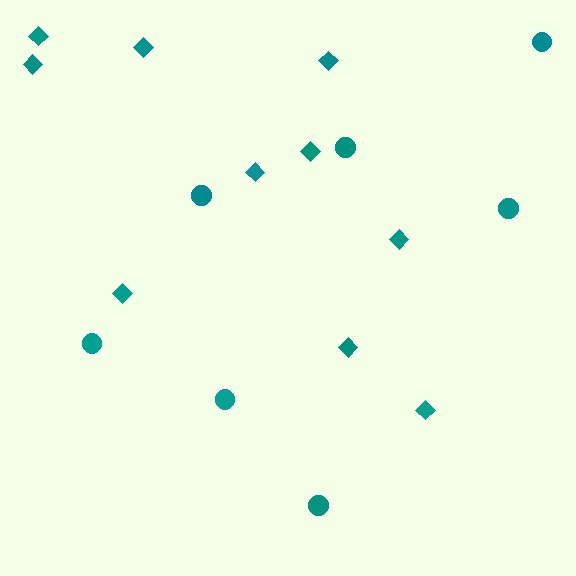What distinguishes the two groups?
There are 2 groups: one group of diamonds (10) and one group of circles (7).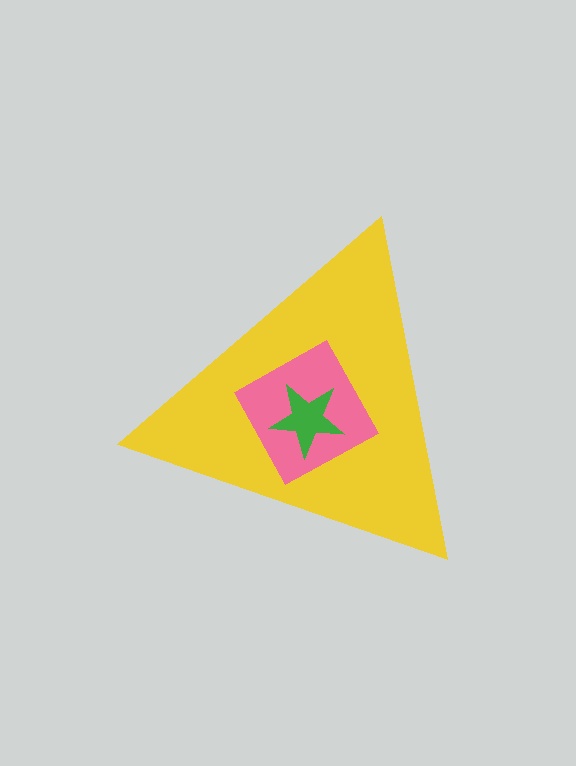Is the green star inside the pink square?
Yes.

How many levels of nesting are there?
3.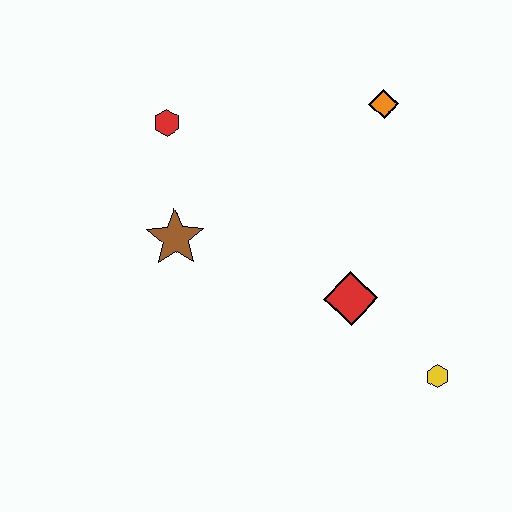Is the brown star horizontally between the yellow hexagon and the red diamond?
No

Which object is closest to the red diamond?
The yellow hexagon is closest to the red diamond.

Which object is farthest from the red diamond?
The red hexagon is farthest from the red diamond.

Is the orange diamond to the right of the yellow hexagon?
No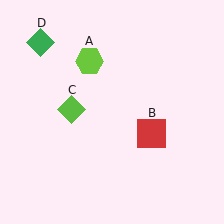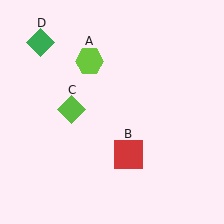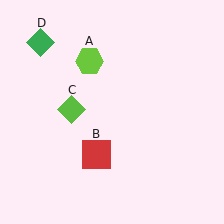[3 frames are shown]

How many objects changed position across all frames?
1 object changed position: red square (object B).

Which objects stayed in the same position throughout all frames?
Lime hexagon (object A) and lime diamond (object C) and green diamond (object D) remained stationary.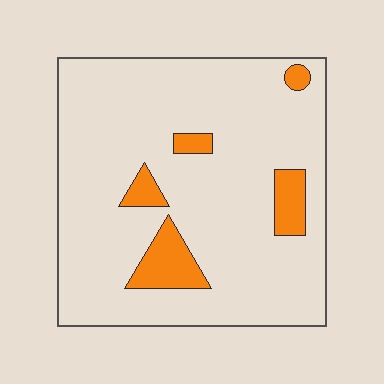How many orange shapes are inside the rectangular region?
5.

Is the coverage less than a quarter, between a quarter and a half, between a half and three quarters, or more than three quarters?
Less than a quarter.